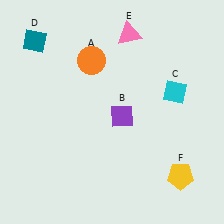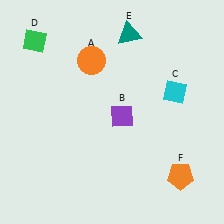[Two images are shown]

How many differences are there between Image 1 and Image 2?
There are 3 differences between the two images.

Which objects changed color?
D changed from teal to green. E changed from pink to teal. F changed from yellow to orange.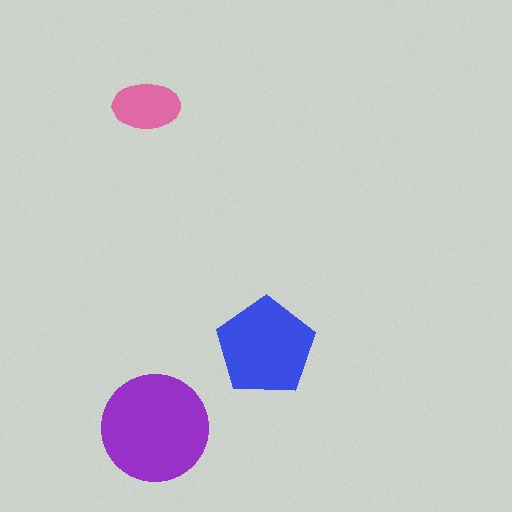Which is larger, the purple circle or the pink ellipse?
The purple circle.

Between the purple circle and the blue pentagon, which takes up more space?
The purple circle.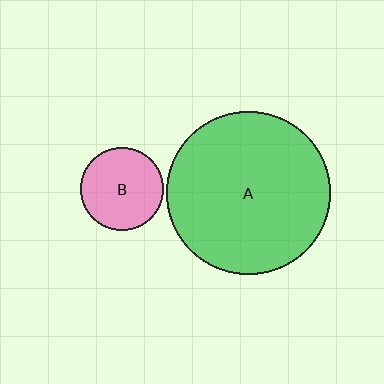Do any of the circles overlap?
No, none of the circles overlap.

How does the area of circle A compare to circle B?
Approximately 3.9 times.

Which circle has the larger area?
Circle A (green).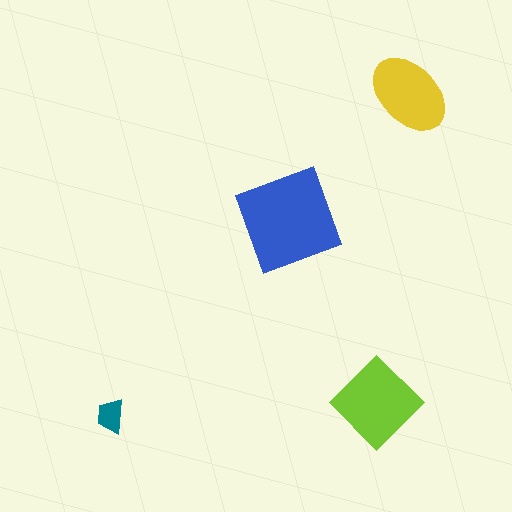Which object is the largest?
The blue square.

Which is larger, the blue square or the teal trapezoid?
The blue square.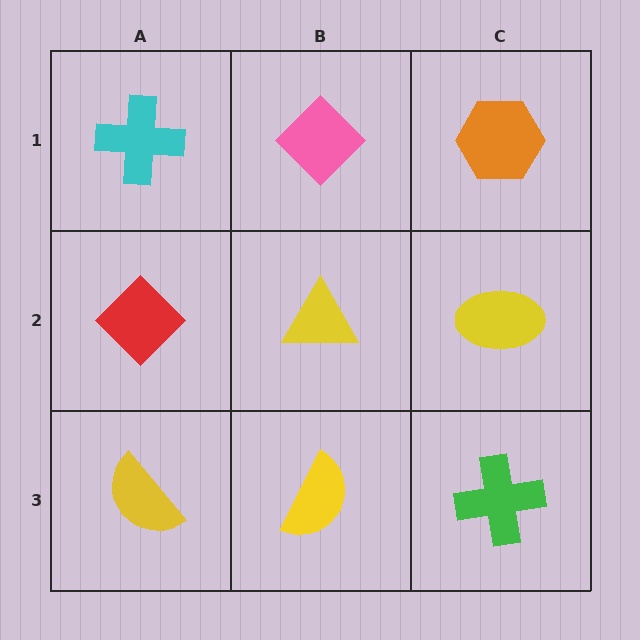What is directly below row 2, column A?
A yellow semicircle.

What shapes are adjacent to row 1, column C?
A yellow ellipse (row 2, column C), a pink diamond (row 1, column B).